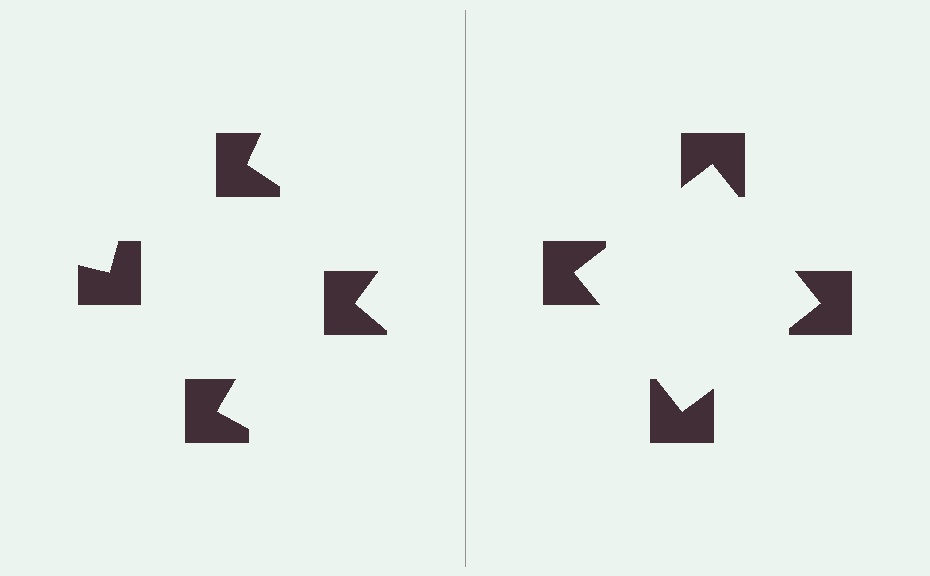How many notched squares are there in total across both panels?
8 — 4 on each side.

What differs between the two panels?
The notched squares are positioned identically on both sides; only the wedge orientations differ. On the right they align to a square; on the left they are misaligned.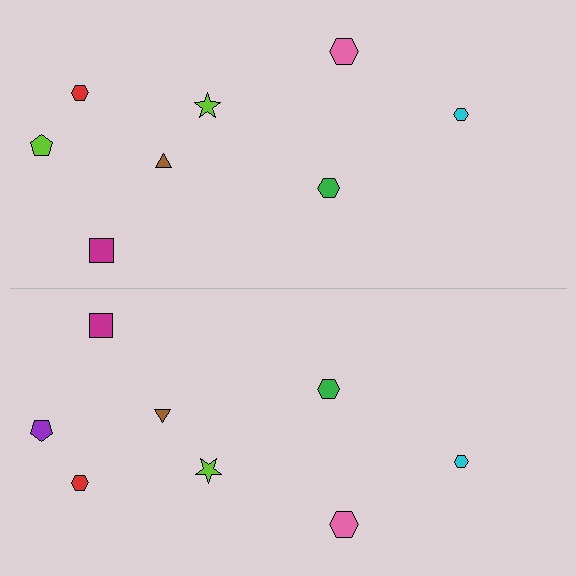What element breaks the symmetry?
The purple pentagon on the bottom side breaks the symmetry — its mirror counterpart is lime.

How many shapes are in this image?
There are 16 shapes in this image.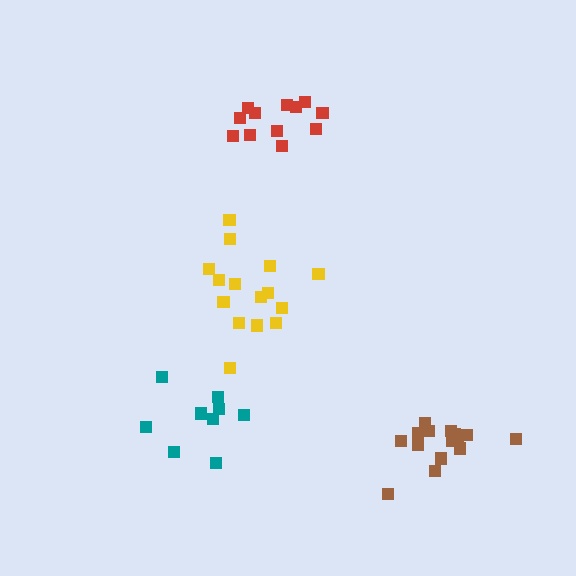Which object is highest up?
The red cluster is topmost.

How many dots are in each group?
Group 1: 15 dots, Group 2: 15 dots, Group 3: 12 dots, Group 4: 10 dots (52 total).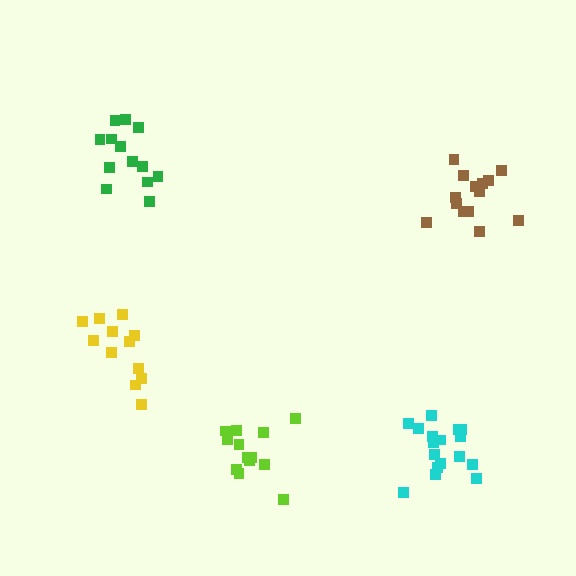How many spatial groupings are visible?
There are 5 spatial groupings.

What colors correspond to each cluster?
The clusters are colored: green, cyan, brown, lime, yellow.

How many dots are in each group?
Group 1: 13 dots, Group 2: 17 dots, Group 3: 14 dots, Group 4: 14 dots, Group 5: 12 dots (70 total).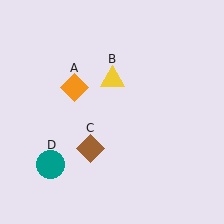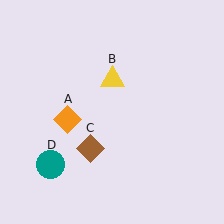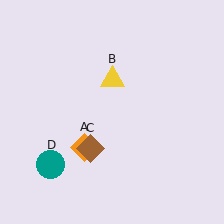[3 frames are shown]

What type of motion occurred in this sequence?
The orange diamond (object A) rotated counterclockwise around the center of the scene.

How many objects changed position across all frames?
1 object changed position: orange diamond (object A).